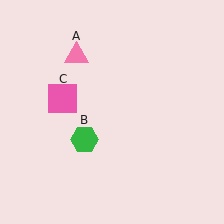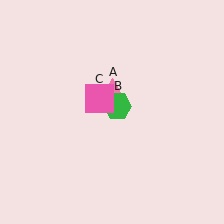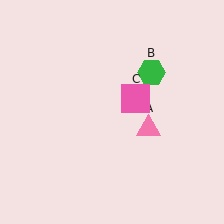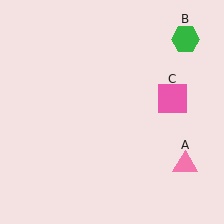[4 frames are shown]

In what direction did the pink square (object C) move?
The pink square (object C) moved right.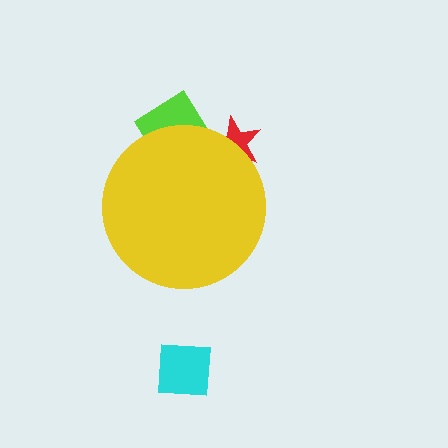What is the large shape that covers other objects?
A yellow circle.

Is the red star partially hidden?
Yes, the red star is partially hidden behind the yellow circle.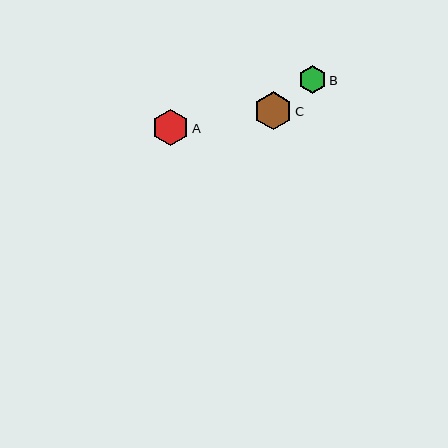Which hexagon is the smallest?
Hexagon B is the smallest with a size of approximately 27 pixels.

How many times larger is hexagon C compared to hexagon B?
Hexagon C is approximately 1.4 times the size of hexagon B.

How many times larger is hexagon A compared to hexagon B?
Hexagon A is approximately 1.3 times the size of hexagon B.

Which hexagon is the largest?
Hexagon C is the largest with a size of approximately 38 pixels.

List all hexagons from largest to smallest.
From largest to smallest: C, A, B.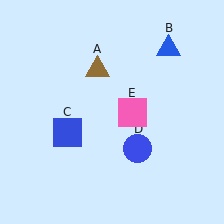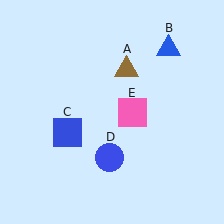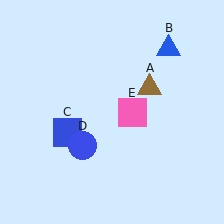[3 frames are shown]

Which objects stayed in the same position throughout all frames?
Blue triangle (object B) and blue square (object C) and pink square (object E) remained stationary.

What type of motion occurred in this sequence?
The brown triangle (object A), blue circle (object D) rotated clockwise around the center of the scene.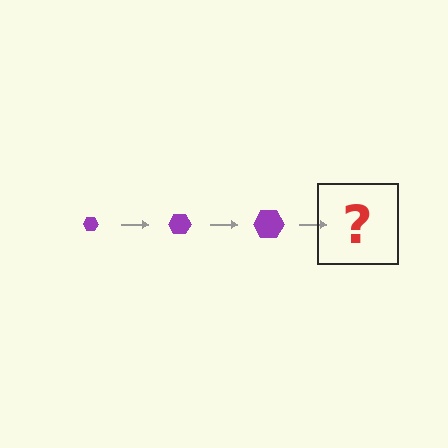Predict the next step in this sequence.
The next step is a purple hexagon, larger than the previous one.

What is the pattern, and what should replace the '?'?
The pattern is that the hexagon gets progressively larger each step. The '?' should be a purple hexagon, larger than the previous one.